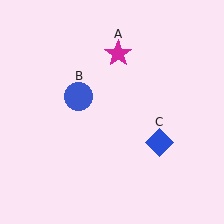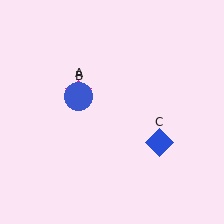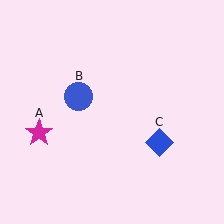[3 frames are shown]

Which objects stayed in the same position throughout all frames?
Blue circle (object B) and blue diamond (object C) remained stationary.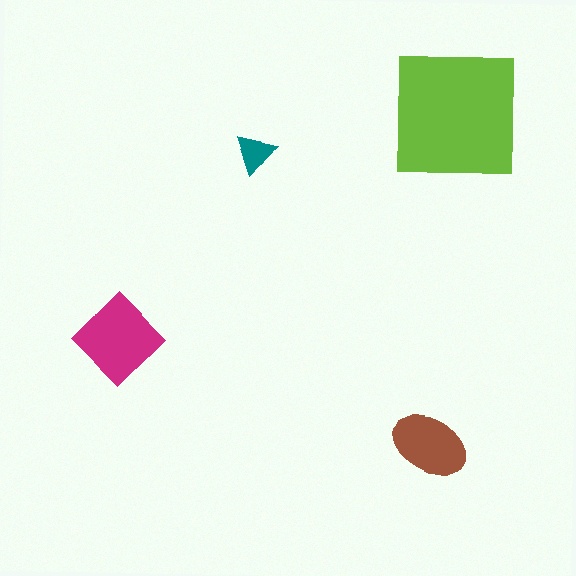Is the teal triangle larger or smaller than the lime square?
Smaller.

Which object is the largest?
The lime square.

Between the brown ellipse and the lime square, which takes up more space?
The lime square.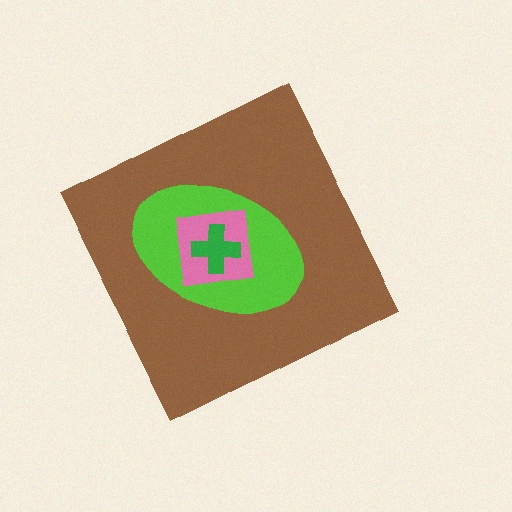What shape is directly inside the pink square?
The green cross.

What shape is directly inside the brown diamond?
The lime ellipse.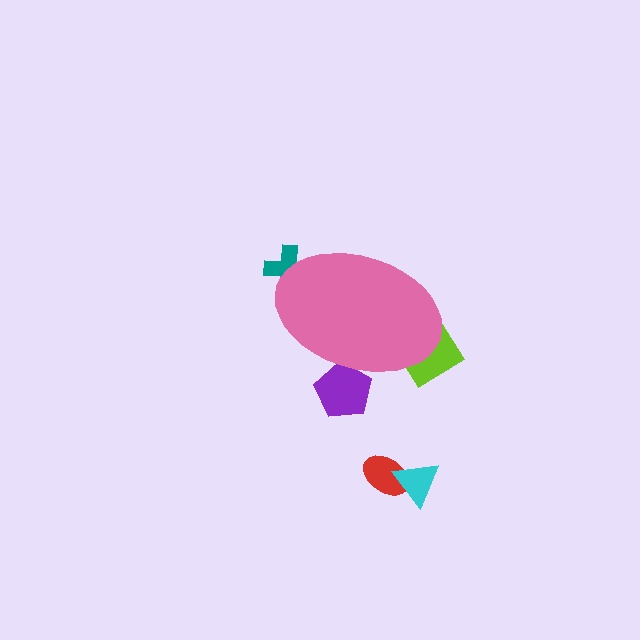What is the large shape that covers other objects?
A pink ellipse.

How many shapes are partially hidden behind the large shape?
3 shapes are partially hidden.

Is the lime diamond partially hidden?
Yes, the lime diamond is partially hidden behind the pink ellipse.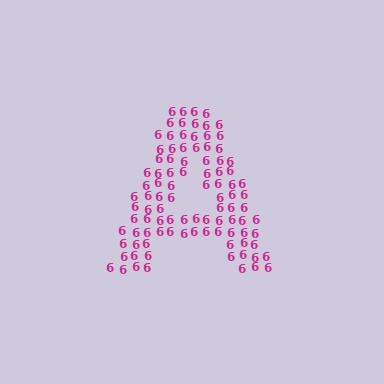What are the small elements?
The small elements are digit 6's.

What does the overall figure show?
The overall figure shows the letter A.